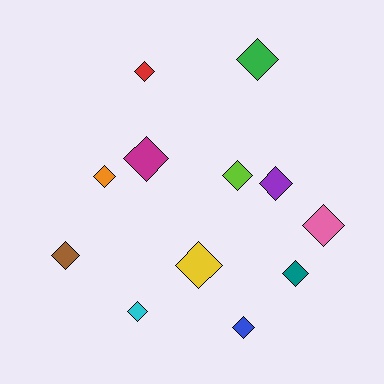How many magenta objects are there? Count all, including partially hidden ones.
There is 1 magenta object.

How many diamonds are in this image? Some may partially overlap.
There are 12 diamonds.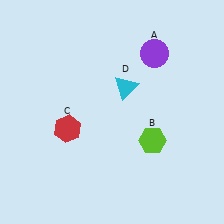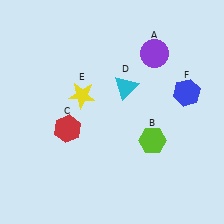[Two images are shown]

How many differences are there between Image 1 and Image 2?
There are 2 differences between the two images.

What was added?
A yellow star (E), a blue hexagon (F) were added in Image 2.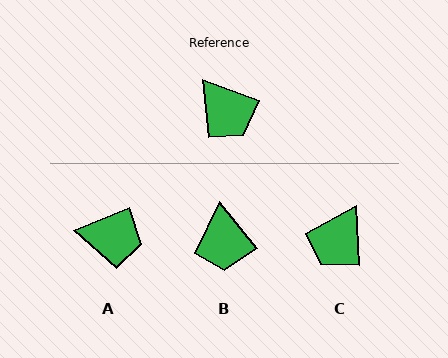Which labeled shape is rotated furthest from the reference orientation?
C, about 67 degrees away.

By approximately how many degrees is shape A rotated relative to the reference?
Approximately 42 degrees counter-clockwise.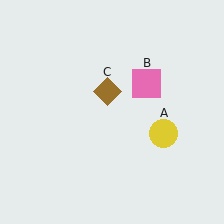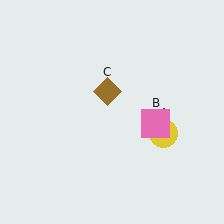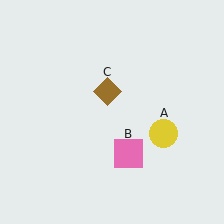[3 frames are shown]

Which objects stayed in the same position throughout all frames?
Yellow circle (object A) and brown diamond (object C) remained stationary.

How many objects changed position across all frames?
1 object changed position: pink square (object B).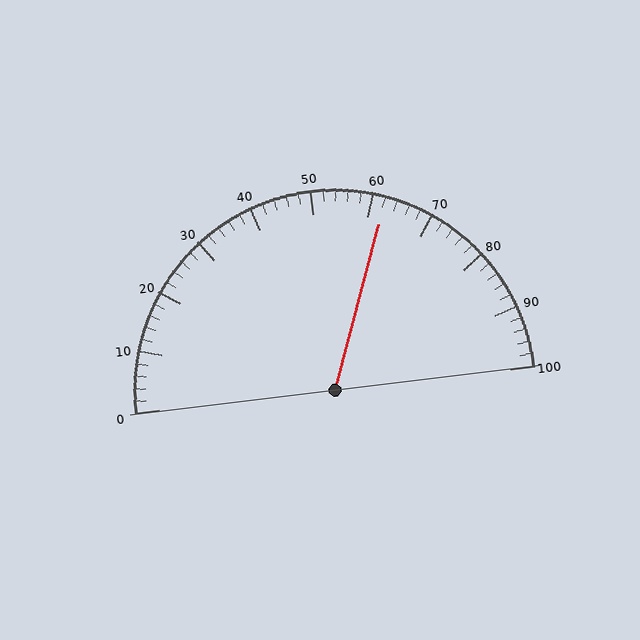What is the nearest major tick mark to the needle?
The nearest major tick mark is 60.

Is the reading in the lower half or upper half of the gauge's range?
The reading is in the upper half of the range (0 to 100).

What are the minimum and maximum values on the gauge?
The gauge ranges from 0 to 100.